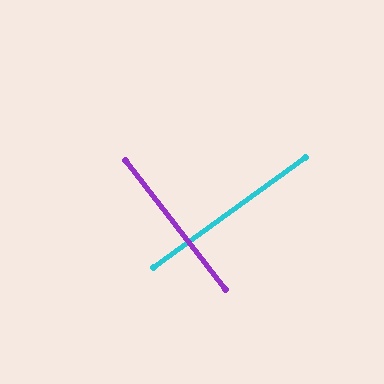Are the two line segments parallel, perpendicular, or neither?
Perpendicular — they meet at approximately 88°.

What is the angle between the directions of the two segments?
Approximately 88 degrees.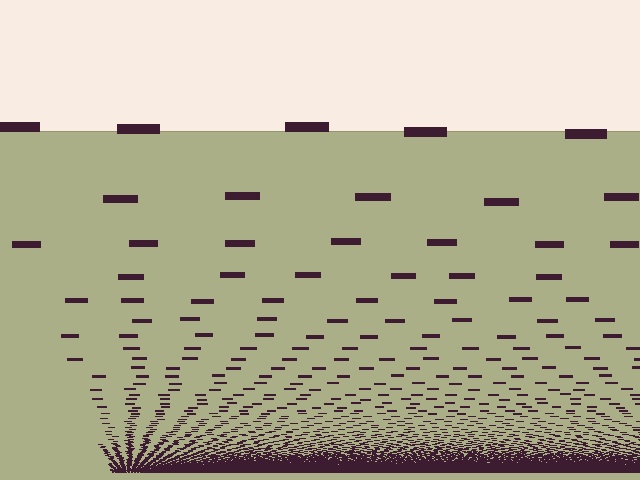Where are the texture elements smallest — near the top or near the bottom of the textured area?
Near the bottom.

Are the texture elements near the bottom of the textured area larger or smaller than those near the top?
Smaller. The gradient is inverted — elements near the bottom are smaller and denser.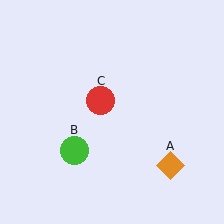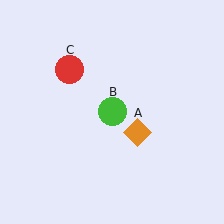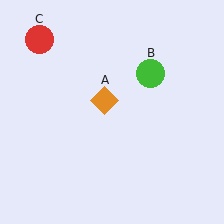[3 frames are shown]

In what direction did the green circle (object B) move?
The green circle (object B) moved up and to the right.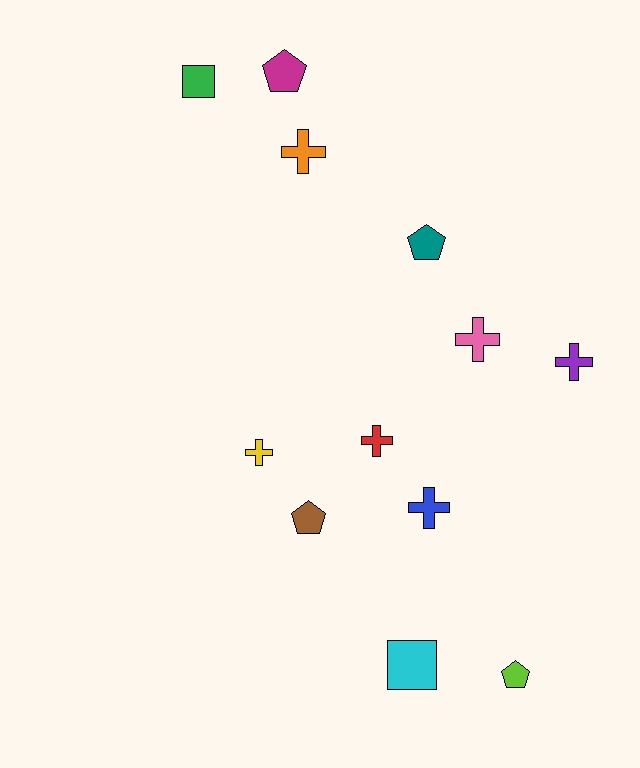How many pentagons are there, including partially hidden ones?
There are 4 pentagons.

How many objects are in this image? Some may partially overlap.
There are 12 objects.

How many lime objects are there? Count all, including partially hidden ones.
There is 1 lime object.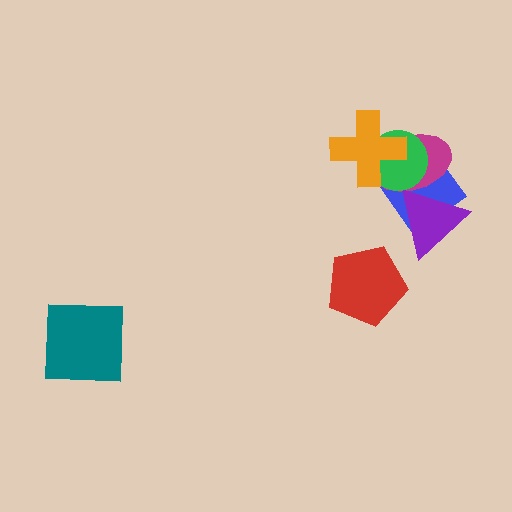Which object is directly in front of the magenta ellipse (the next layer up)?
The purple triangle is directly in front of the magenta ellipse.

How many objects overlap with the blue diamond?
4 objects overlap with the blue diamond.